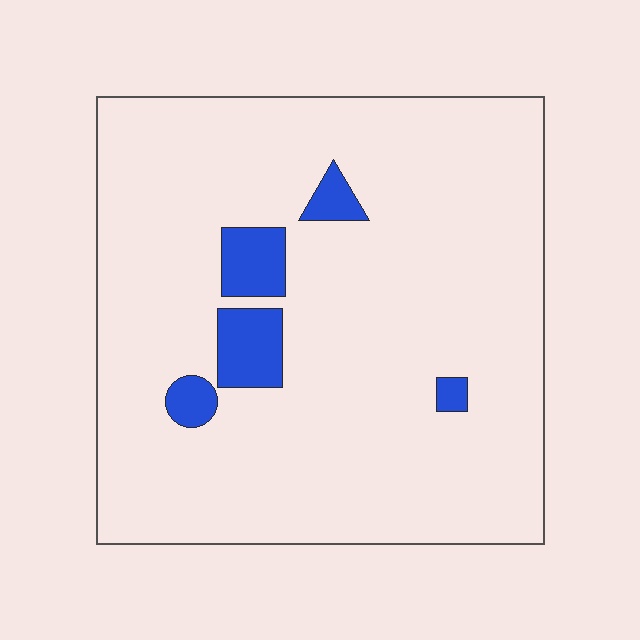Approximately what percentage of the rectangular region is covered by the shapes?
Approximately 10%.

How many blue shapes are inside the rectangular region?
5.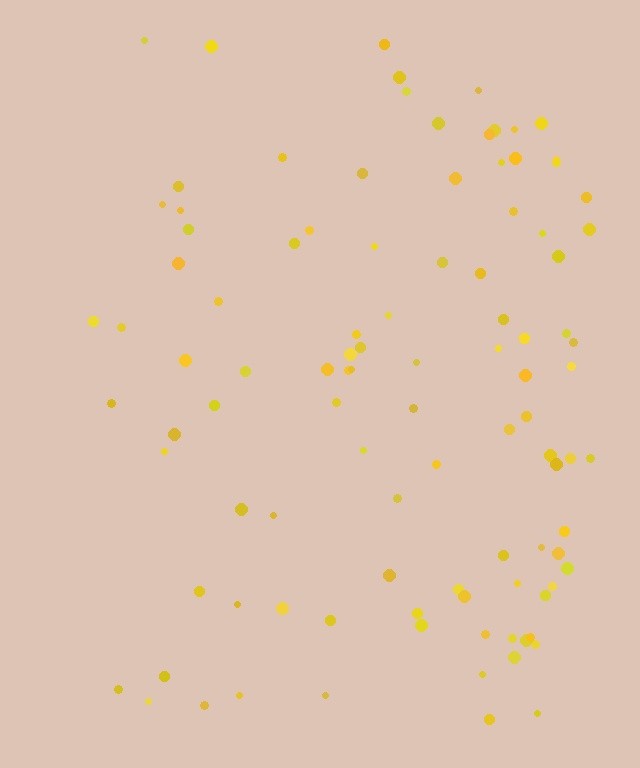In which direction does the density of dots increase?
From left to right, with the right side densest.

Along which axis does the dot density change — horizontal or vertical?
Horizontal.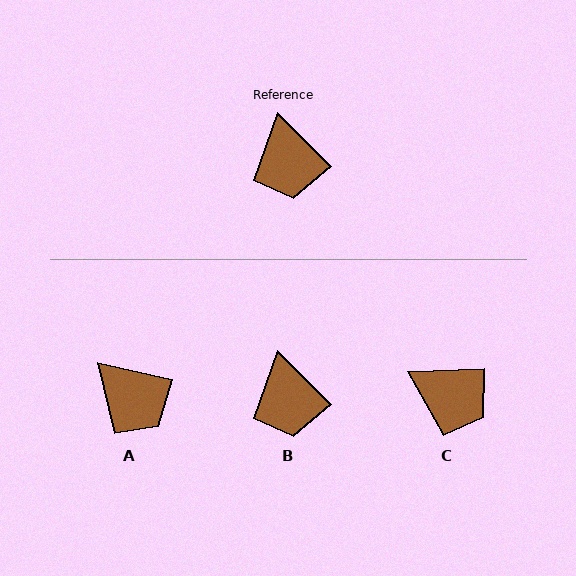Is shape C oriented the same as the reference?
No, it is off by about 48 degrees.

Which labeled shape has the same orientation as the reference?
B.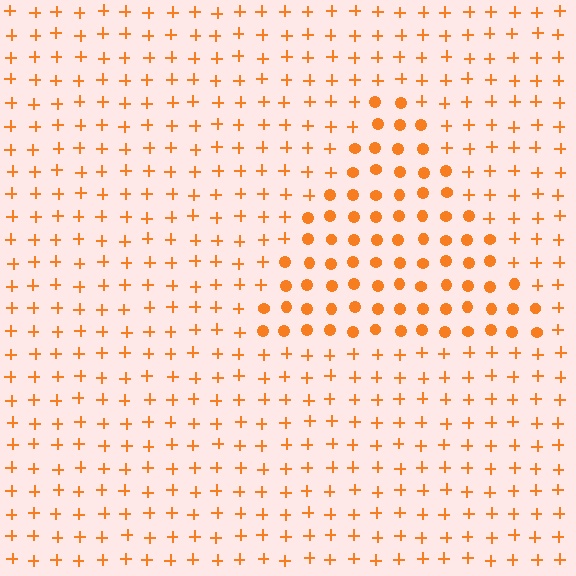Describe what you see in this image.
The image is filled with small orange elements arranged in a uniform grid. A triangle-shaped region contains circles, while the surrounding area contains plus signs. The boundary is defined purely by the change in element shape.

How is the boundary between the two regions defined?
The boundary is defined by a change in element shape: circles inside vs. plus signs outside. All elements share the same color and spacing.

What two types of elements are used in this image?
The image uses circles inside the triangle region and plus signs outside it.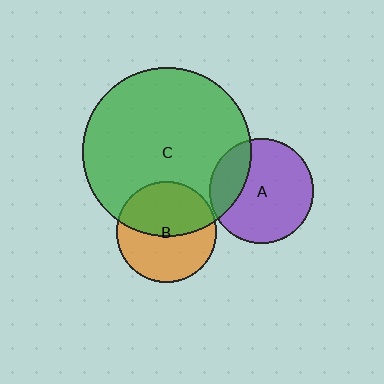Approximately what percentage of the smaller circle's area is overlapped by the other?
Approximately 25%.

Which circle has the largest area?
Circle C (green).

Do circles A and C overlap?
Yes.